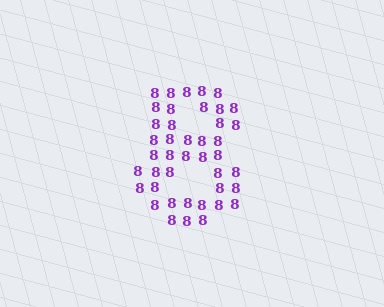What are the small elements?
The small elements are digit 8's.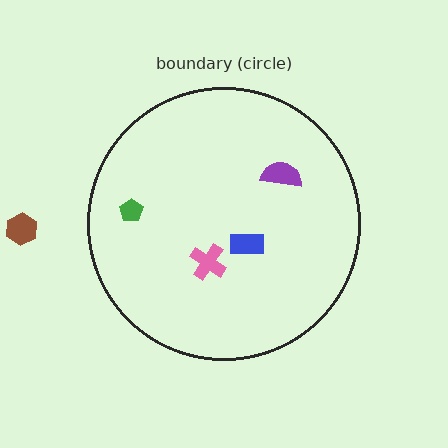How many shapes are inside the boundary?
4 inside, 1 outside.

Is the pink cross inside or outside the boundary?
Inside.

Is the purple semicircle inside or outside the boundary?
Inside.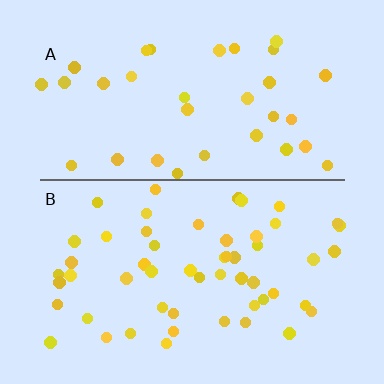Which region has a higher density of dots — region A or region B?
B (the bottom).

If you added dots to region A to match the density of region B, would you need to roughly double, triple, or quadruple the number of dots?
Approximately double.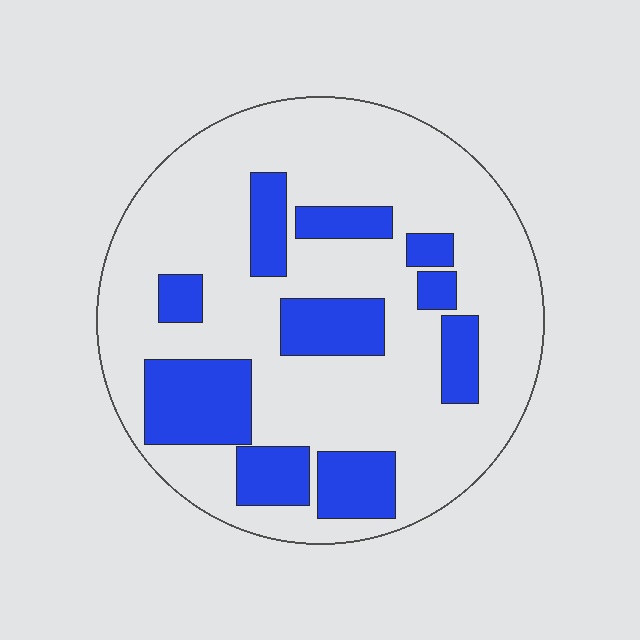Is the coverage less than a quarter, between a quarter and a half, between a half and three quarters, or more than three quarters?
Between a quarter and a half.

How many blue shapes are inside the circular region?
10.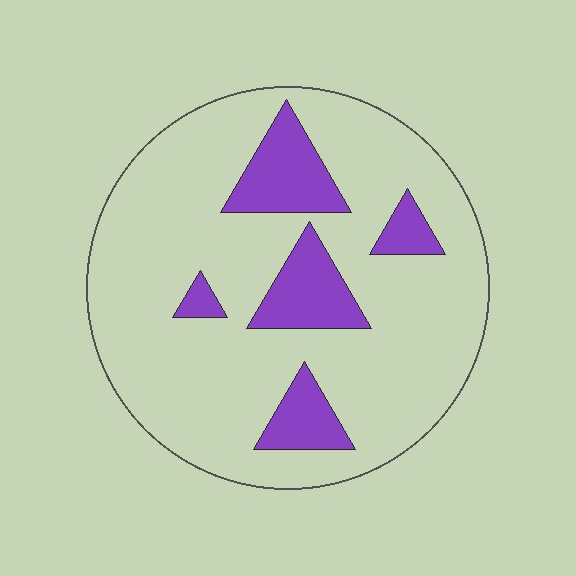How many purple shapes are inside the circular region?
5.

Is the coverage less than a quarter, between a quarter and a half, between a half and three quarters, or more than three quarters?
Less than a quarter.